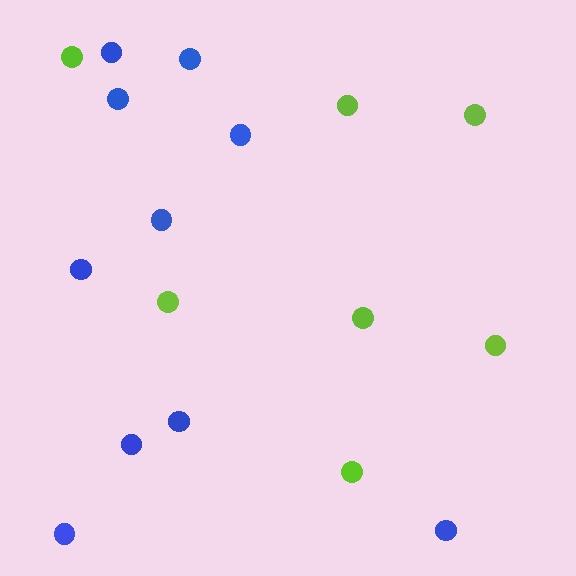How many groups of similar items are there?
There are 2 groups: one group of blue circles (10) and one group of lime circles (7).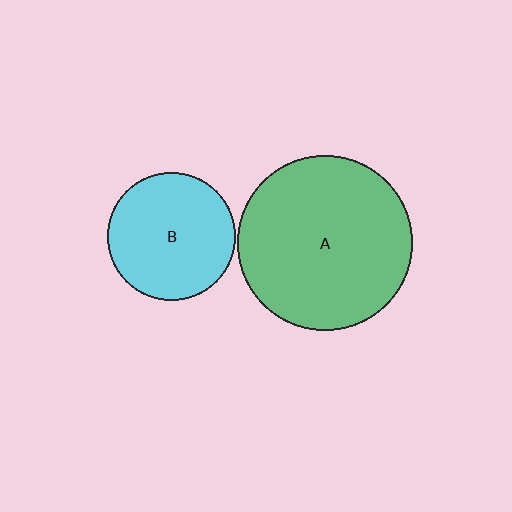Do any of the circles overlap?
No, none of the circles overlap.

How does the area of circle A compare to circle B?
Approximately 1.9 times.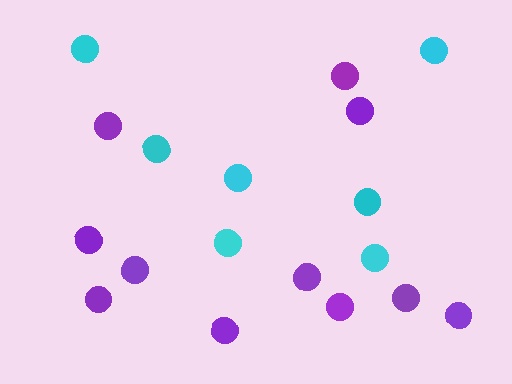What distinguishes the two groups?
There are 2 groups: one group of cyan circles (7) and one group of purple circles (11).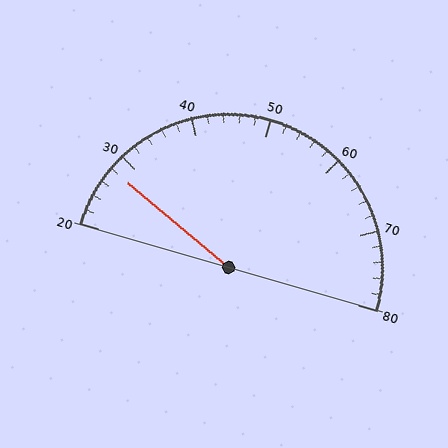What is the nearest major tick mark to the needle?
The nearest major tick mark is 30.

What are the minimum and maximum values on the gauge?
The gauge ranges from 20 to 80.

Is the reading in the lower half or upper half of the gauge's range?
The reading is in the lower half of the range (20 to 80).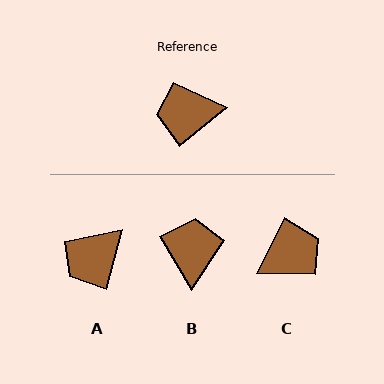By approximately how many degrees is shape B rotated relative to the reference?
Approximately 99 degrees clockwise.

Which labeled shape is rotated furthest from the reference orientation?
C, about 156 degrees away.